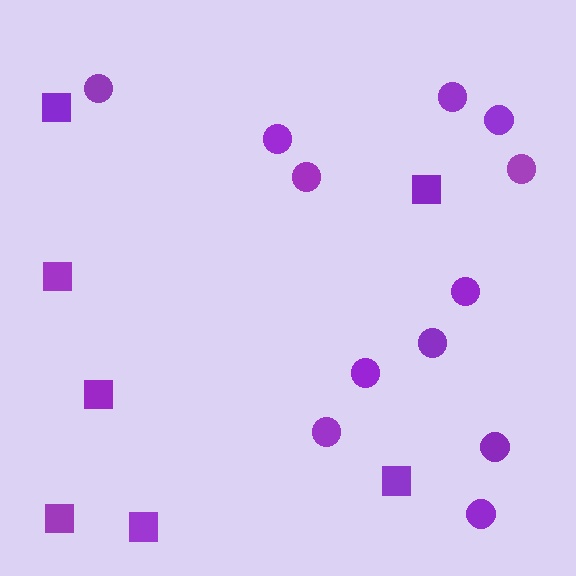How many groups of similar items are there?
There are 2 groups: one group of circles (12) and one group of squares (7).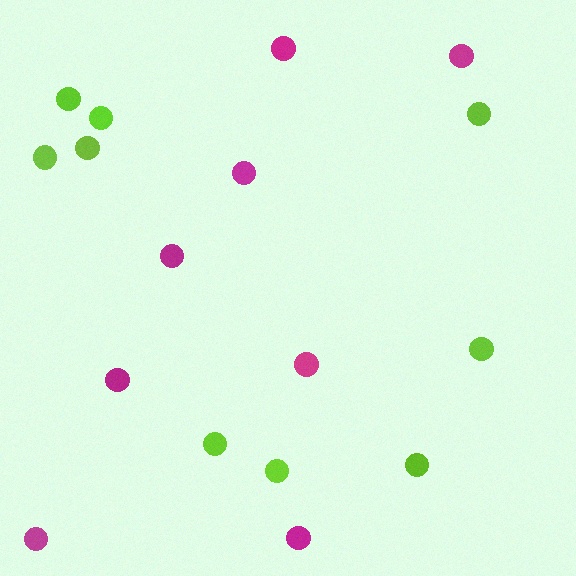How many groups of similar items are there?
There are 2 groups: one group of magenta circles (8) and one group of lime circles (9).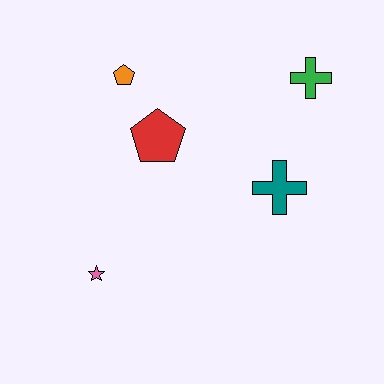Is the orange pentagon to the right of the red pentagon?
No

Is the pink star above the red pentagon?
No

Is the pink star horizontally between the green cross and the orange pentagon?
No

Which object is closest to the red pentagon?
The orange pentagon is closest to the red pentagon.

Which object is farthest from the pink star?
The green cross is farthest from the pink star.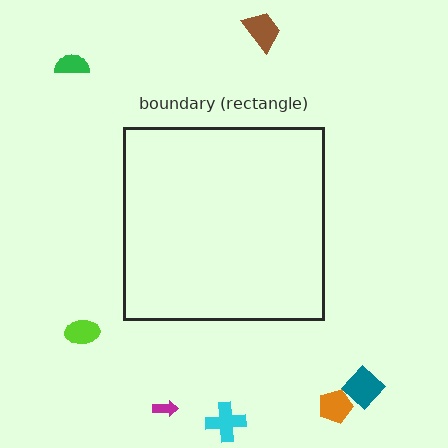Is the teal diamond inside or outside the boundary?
Outside.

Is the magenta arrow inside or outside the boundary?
Outside.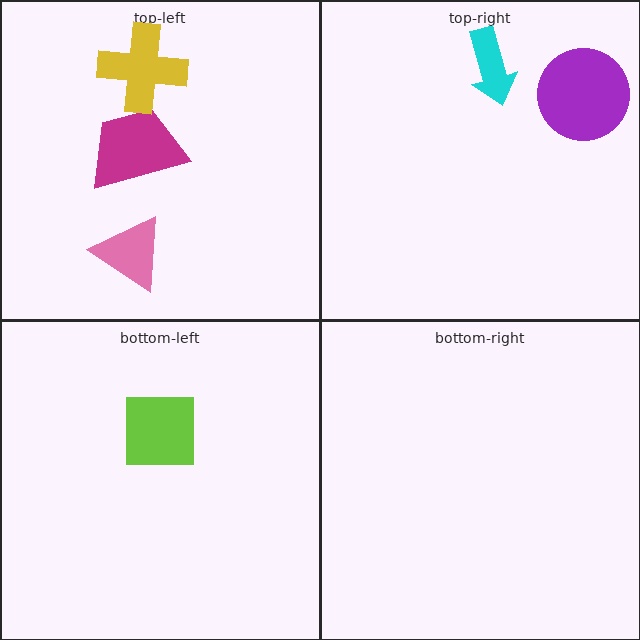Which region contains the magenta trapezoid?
The top-left region.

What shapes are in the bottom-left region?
The lime square.